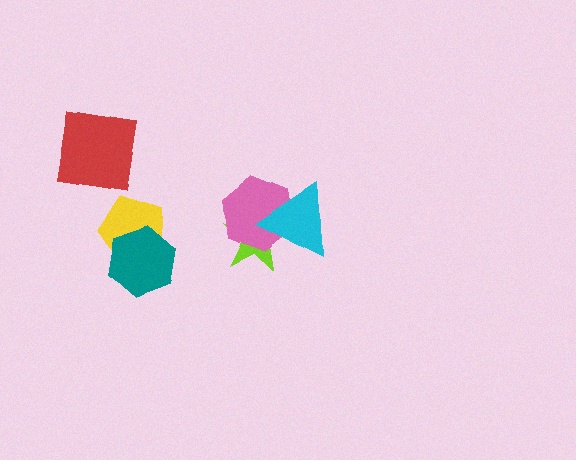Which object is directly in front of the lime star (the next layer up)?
The pink hexagon is directly in front of the lime star.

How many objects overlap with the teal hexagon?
1 object overlaps with the teal hexagon.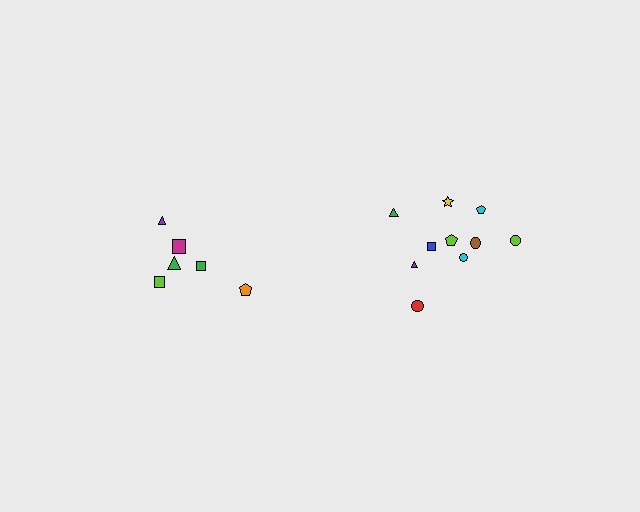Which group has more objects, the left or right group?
The right group.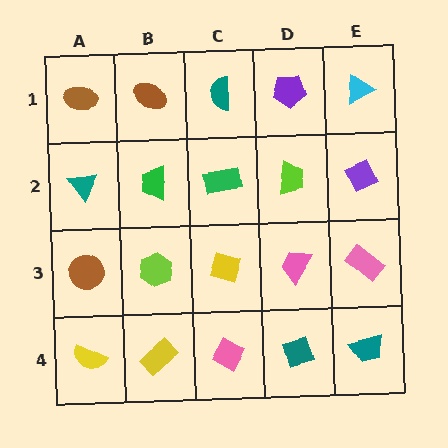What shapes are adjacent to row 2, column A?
A brown ellipse (row 1, column A), a brown circle (row 3, column A), a green trapezoid (row 2, column B).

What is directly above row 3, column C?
A green rectangle.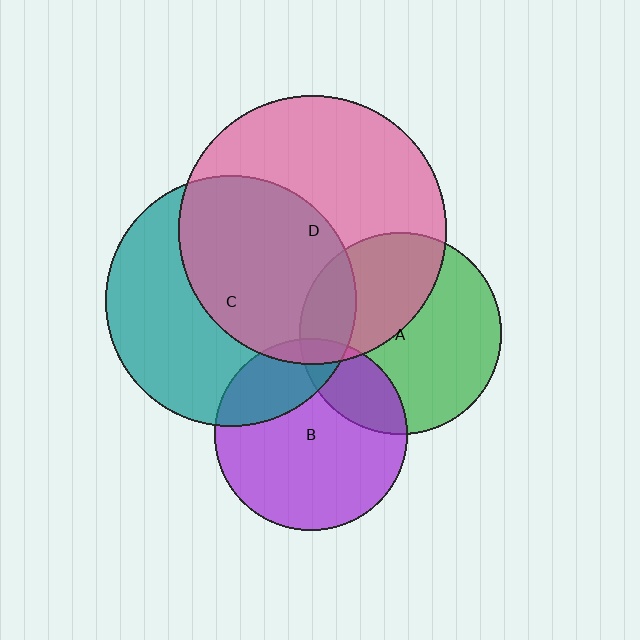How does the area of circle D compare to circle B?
Approximately 1.9 times.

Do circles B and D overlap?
Yes.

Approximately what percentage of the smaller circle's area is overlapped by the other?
Approximately 5%.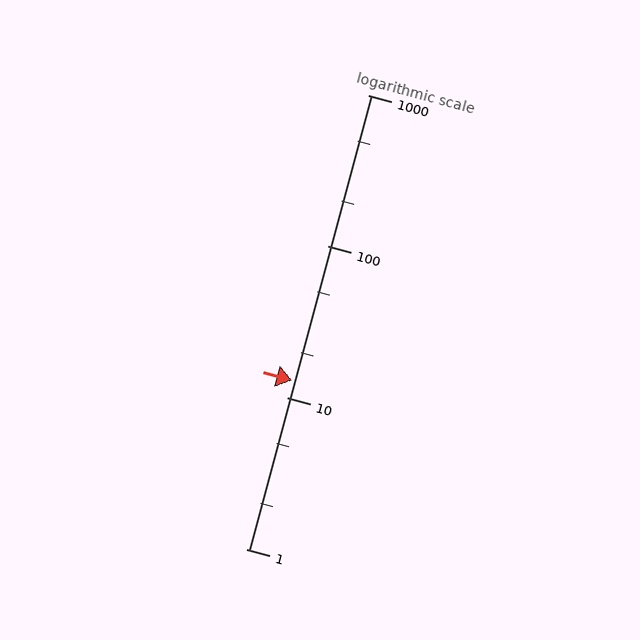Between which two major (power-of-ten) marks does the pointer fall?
The pointer is between 10 and 100.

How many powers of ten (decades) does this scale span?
The scale spans 3 decades, from 1 to 1000.